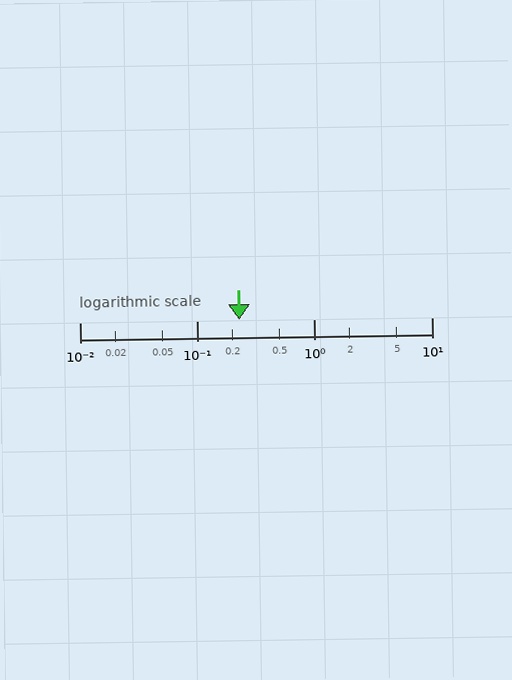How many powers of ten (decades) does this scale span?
The scale spans 3 decades, from 0.01 to 10.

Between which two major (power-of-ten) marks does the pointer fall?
The pointer is between 0.1 and 1.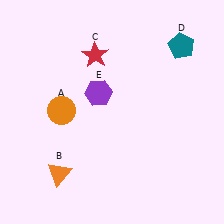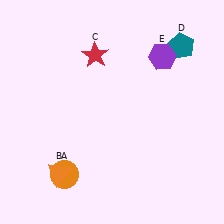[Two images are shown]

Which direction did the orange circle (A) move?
The orange circle (A) moved down.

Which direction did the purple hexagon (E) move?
The purple hexagon (E) moved right.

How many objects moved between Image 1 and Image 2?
2 objects moved between the two images.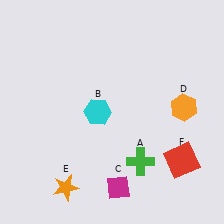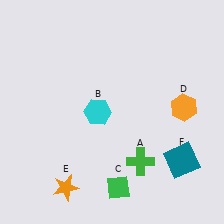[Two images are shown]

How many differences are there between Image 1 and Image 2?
There are 2 differences between the two images.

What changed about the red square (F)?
In Image 1, F is red. In Image 2, it changed to teal.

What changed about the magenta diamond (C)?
In Image 1, C is magenta. In Image 2, it changed to green.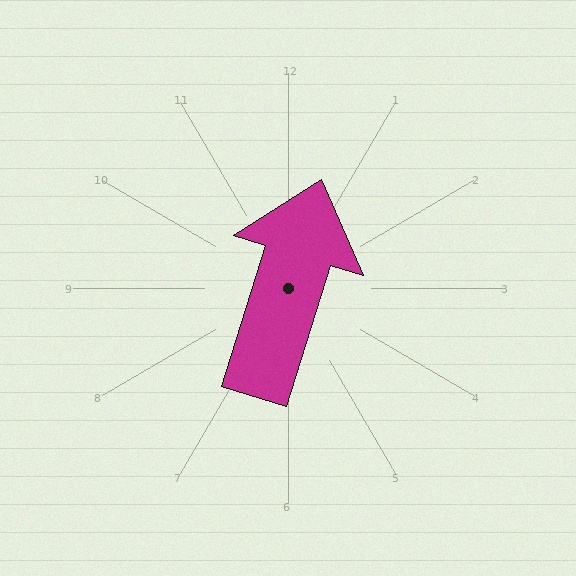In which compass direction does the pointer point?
North.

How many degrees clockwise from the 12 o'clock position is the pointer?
Approximately 17 degrees.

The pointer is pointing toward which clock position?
Roughly 1 o'clock.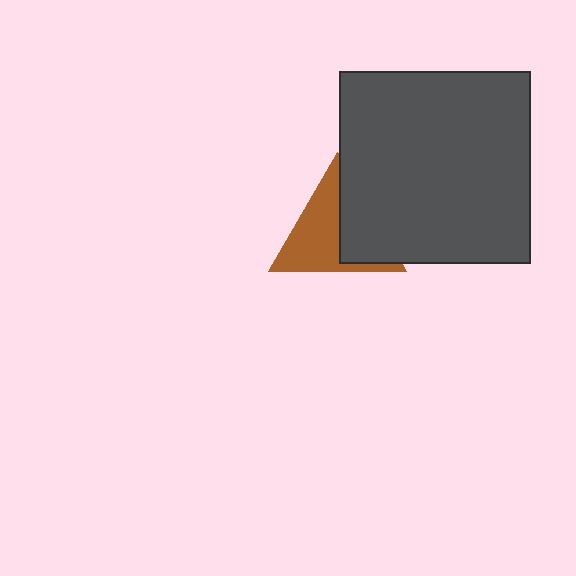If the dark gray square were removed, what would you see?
You would see the complete brown triangle.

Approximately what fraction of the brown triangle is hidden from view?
Roughly 41% of the brown triangle is hidden behind the dark gray square.